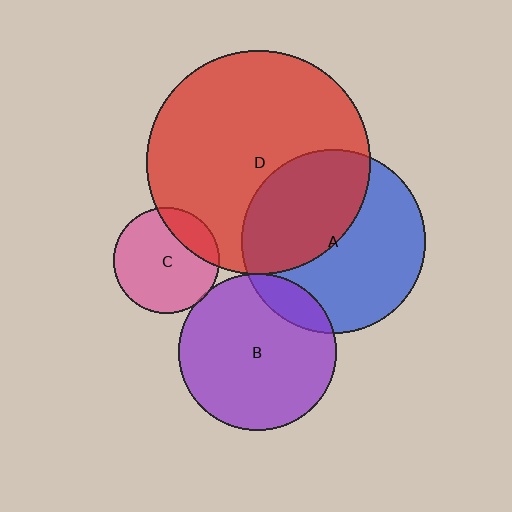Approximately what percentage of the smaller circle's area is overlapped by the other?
Approximately 5%.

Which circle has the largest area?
Circle D (red).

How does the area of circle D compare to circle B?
Approximately 2.0 times.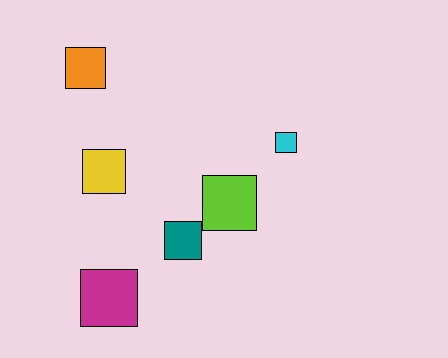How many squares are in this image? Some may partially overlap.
There are 6 squares.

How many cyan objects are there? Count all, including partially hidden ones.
There is 1 cyan object.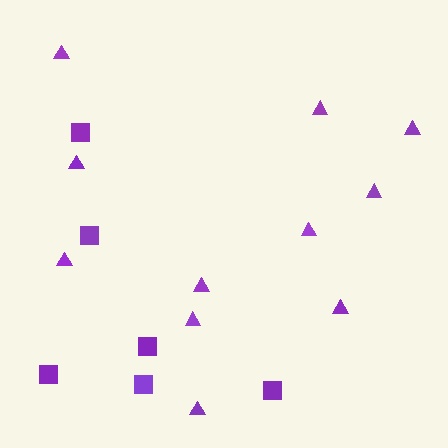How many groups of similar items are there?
There are 2 groups: one group of triangles (11) and one group of squares (6).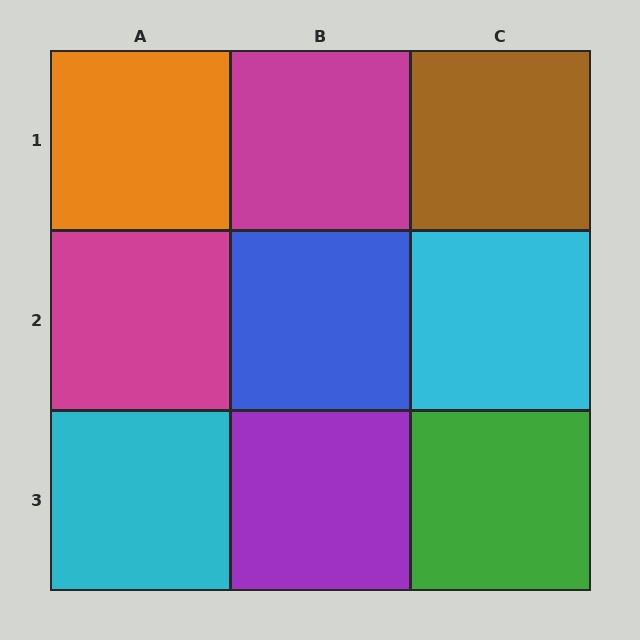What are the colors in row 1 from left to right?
Orange, magenta, brown.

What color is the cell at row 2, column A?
Magenta.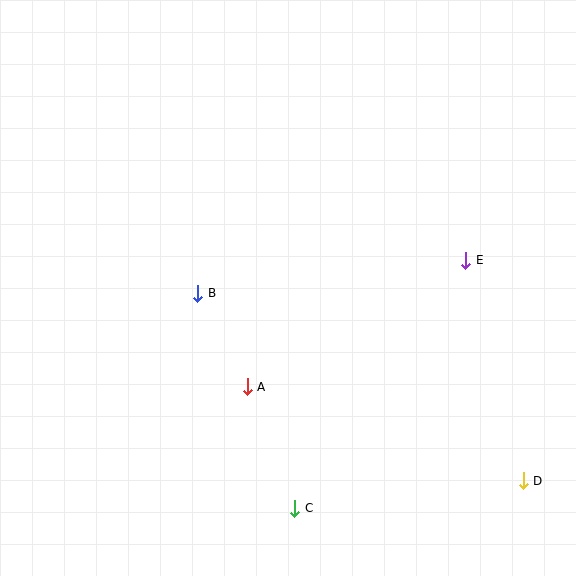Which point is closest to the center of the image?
Point B at (198, 293) is closest to the center.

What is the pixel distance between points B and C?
The distance between B and C is 236 pixels.